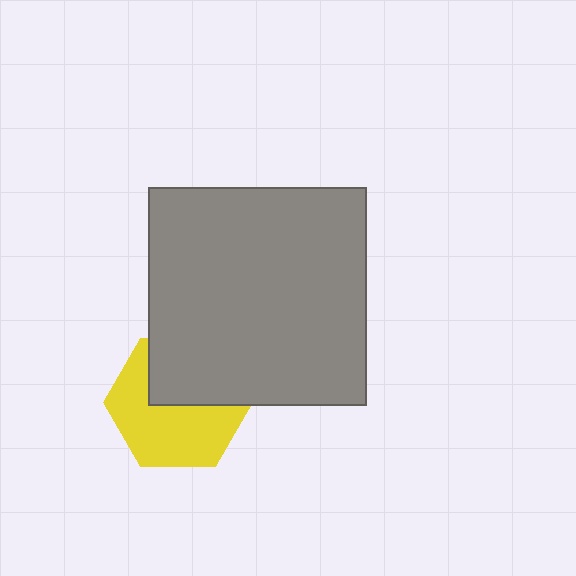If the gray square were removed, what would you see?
You would see the complete yellow hexagon.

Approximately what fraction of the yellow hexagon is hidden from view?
Roughly 41% of the yellow hexagon is hidden behind the gray square.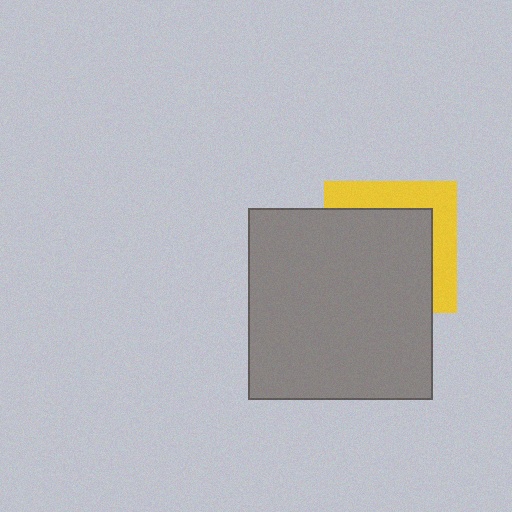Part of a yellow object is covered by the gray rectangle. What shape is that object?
It is a square.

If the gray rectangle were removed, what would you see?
You would see the complete yellow square.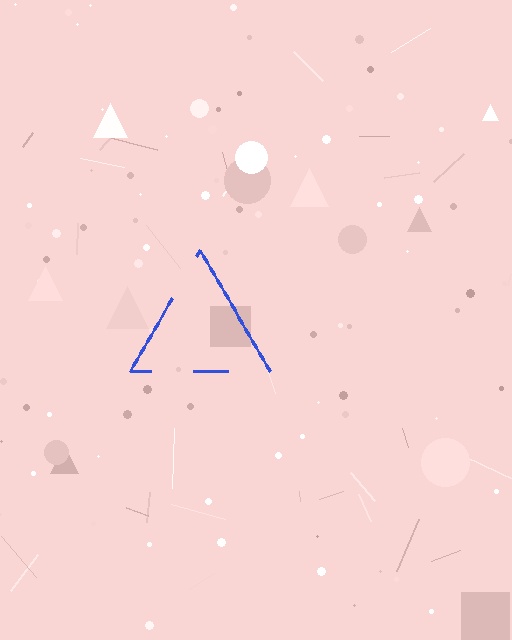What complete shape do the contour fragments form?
The contour fragments form a triangle.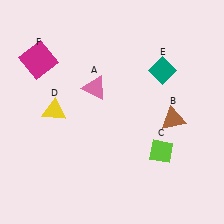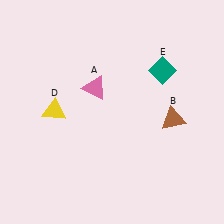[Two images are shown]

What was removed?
The lime diamond (C), the magenta square (F) were removed in Image 2.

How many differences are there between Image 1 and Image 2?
There are 2 differences between the two images.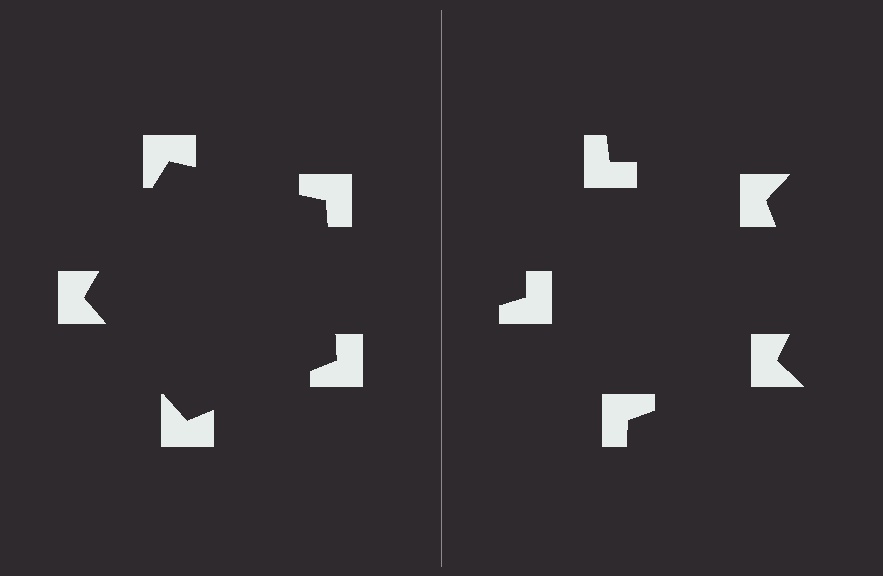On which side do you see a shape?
An illusory pentagon appears on the left side. On the right side the wedge cuts are rotated, so no coherent shape forms.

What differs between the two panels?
The notched squares are positioned identically on both sides; only the wedge orientations differ. On the left they align to a pentagon; on the right they are misaligned.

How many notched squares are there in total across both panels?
10 — 5 on each side.